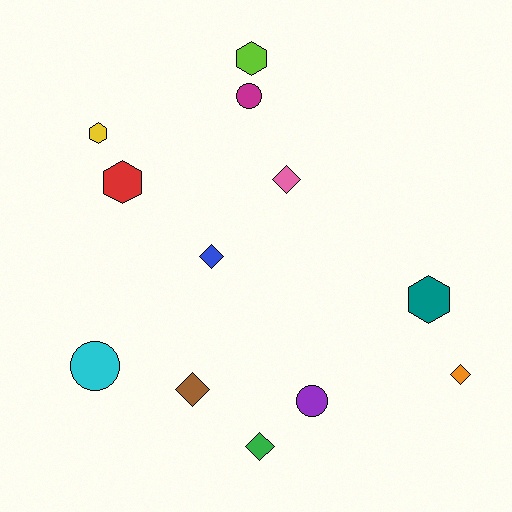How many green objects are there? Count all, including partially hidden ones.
There is 1 green object.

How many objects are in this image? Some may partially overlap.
There are 12 objects.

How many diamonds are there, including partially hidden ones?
There are 5 diamonds.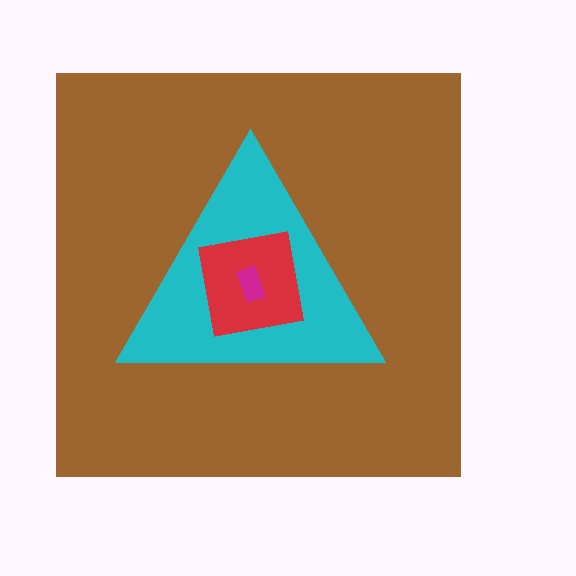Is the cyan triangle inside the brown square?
Yes.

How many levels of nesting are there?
4.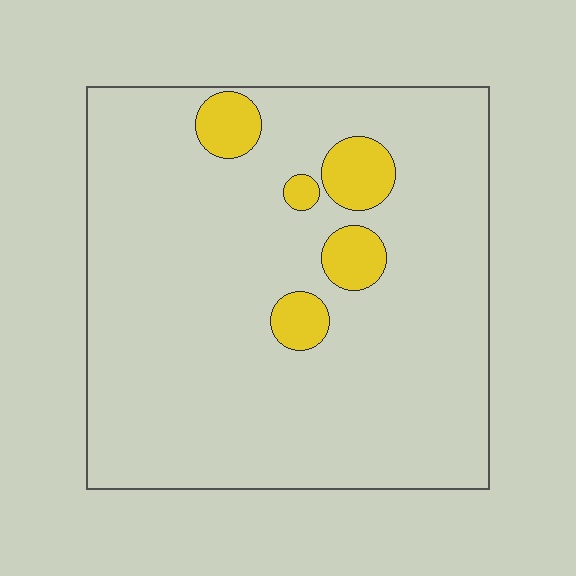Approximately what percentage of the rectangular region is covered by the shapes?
Approximately 10%.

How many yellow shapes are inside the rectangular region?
5.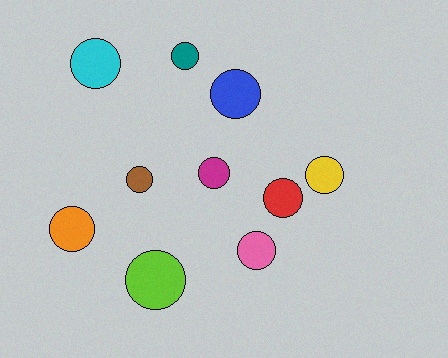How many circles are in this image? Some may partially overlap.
There are 10 circles.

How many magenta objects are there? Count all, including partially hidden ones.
There is 1 magenta object.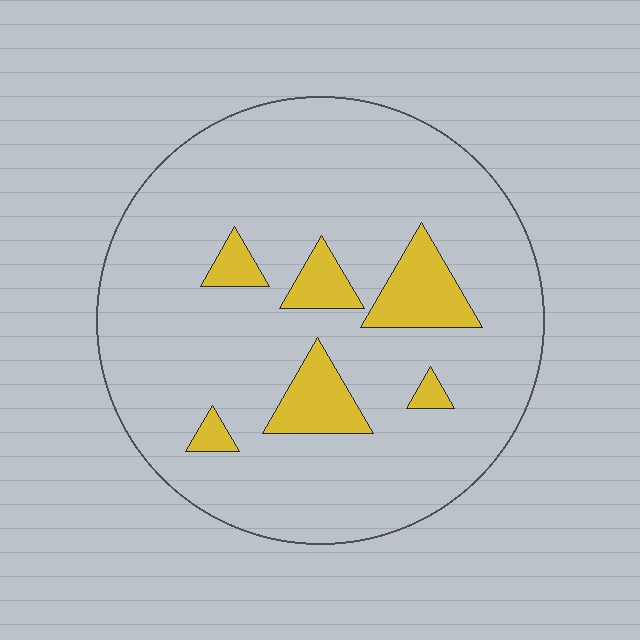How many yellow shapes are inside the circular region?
6.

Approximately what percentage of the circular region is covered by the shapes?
Approximately 15%.